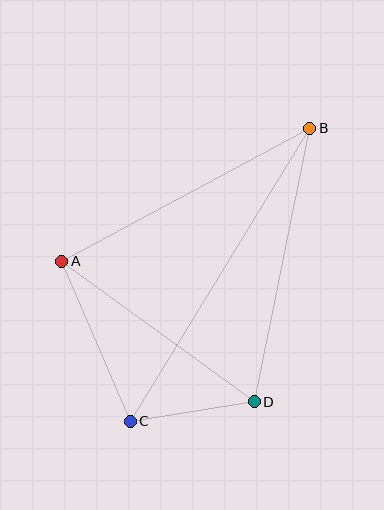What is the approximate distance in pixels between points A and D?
The distance between A and D is approximately 239 pixels.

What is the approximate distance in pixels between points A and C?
The distance between A and C is approximately 174 pixels.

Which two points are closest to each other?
Points C and D are closest to each other.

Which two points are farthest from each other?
Points B and C are farthest from each other.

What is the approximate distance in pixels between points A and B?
The distance between A and B is approximately 281 pixels.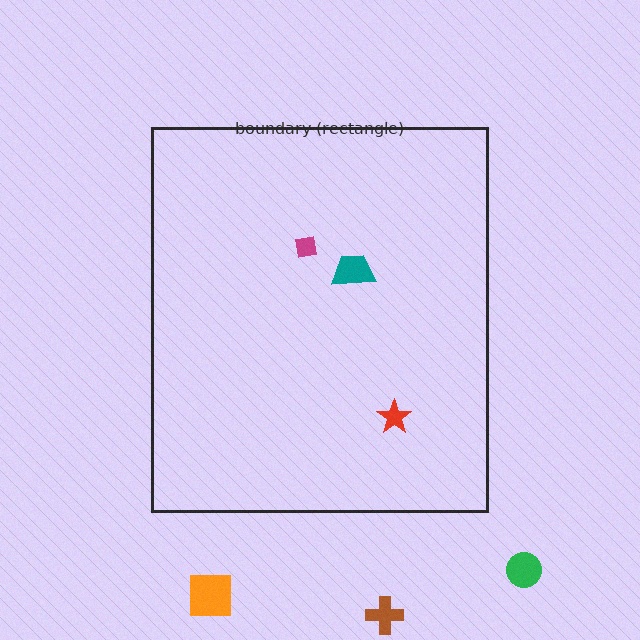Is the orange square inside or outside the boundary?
Outside.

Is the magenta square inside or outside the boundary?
Inside.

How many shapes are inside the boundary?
3 inside, 3 outside.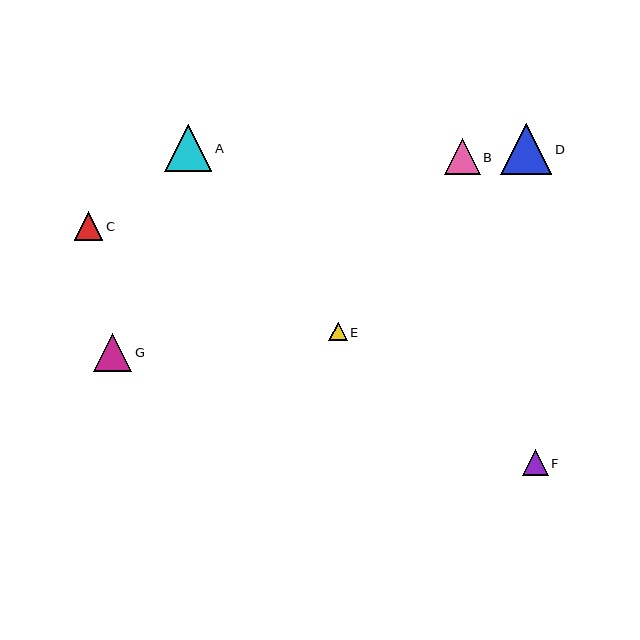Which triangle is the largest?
Triangle D is the largest with a size of approximately 51 pixels.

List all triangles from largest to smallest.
From largest to smallest: D, A, G, B, C, F, E.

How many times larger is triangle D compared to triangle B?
Triangle D is approximately 1.4 times the size of triangle B.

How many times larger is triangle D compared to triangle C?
Triangle D is approximately 1.8 times the size of triangle C.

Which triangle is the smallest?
Triangle E is the smallest with a size of approximately 18 pixels.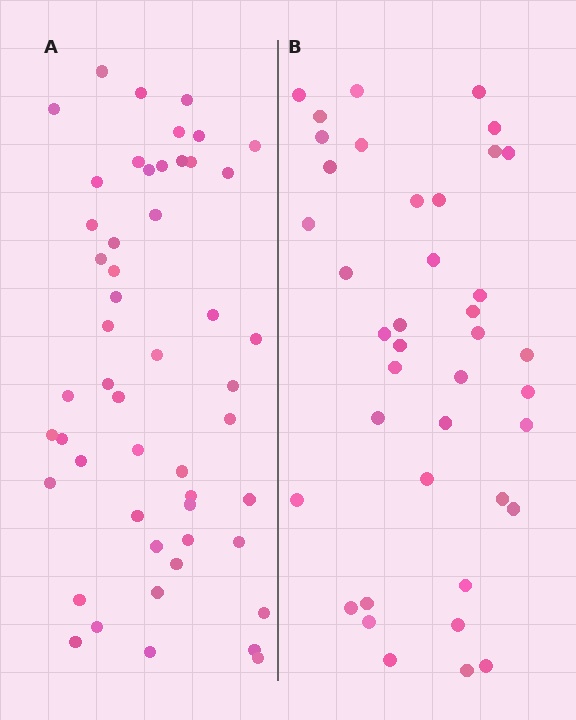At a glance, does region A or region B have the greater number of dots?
Region A (the left region) has more dots.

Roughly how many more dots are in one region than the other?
Region A has roughly 12 or so more dots than region B.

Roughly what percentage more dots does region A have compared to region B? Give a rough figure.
About 30% more.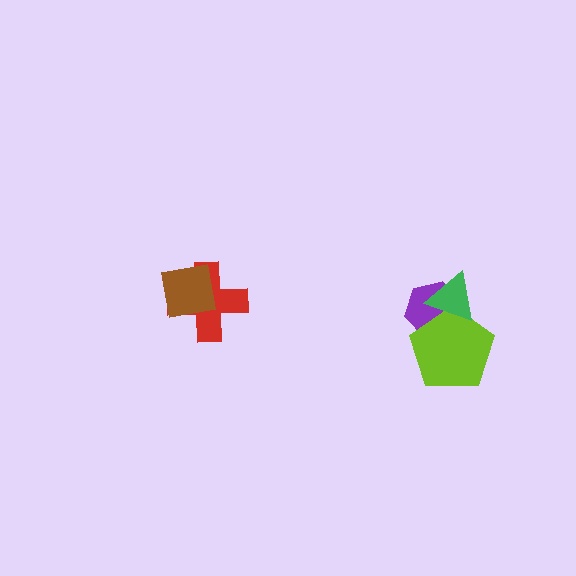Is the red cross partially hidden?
Yes, it is partially covered by another shape.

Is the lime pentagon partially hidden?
Yes, it is partially covered by another shape.